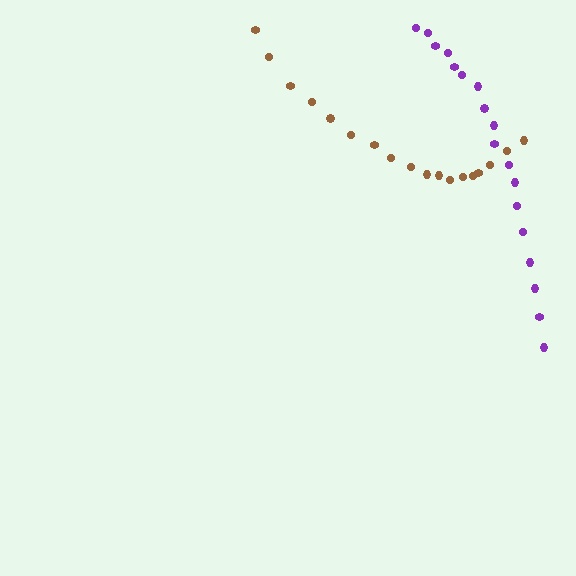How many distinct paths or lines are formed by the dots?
There are 2 distinct paths.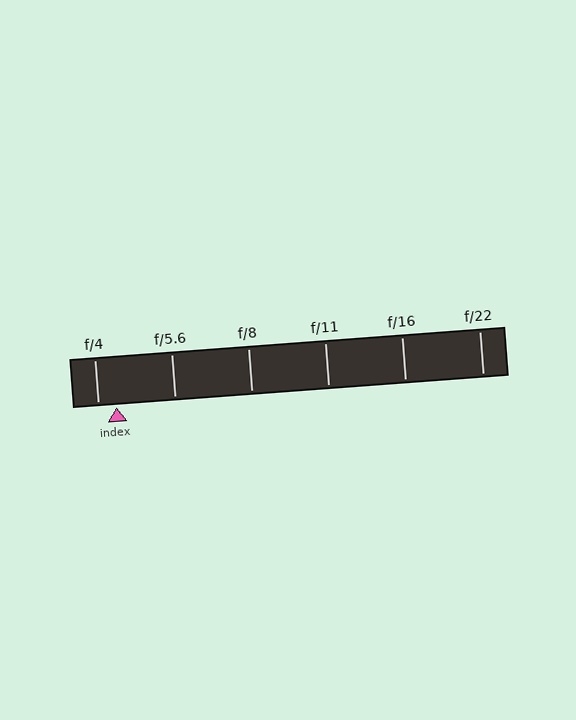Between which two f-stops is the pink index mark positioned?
The index mark is between f/4 and f/5.6.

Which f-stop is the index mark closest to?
The index mark is closest to f/4.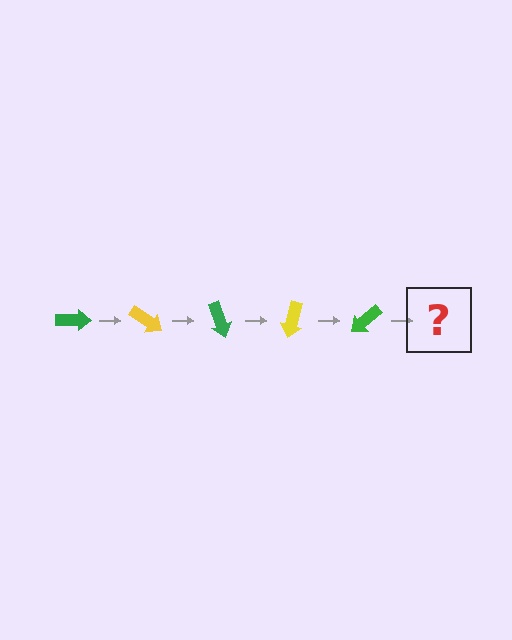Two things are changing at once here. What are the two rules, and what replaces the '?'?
The two rules are that it rotates 35 degrees each step and the color cycles through green and yellow. The '?' should be a yellow arrow, rotated 175 degrees from the start.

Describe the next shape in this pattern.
It should be a yellow arrow, rotated 175 degrees from the start.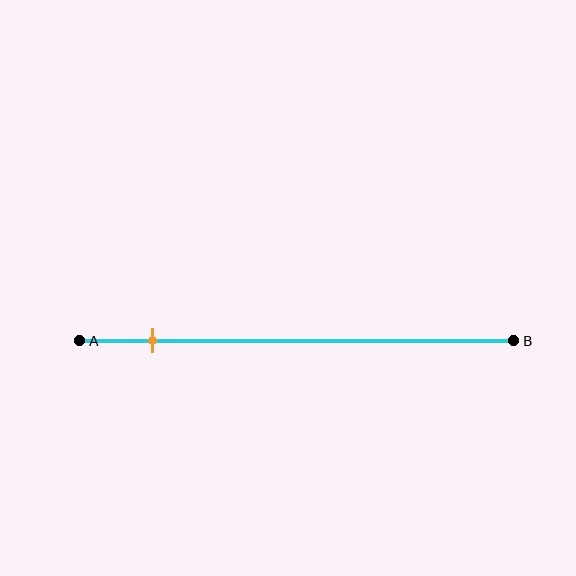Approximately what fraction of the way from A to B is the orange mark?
The orange mark is approximately 15% of the way from A to B.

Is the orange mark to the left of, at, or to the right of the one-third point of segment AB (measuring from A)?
The orange mark is to the left of the one-third point of segment AB.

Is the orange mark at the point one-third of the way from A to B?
No, the mark is at about 15% from A, not at the 33% one-third point.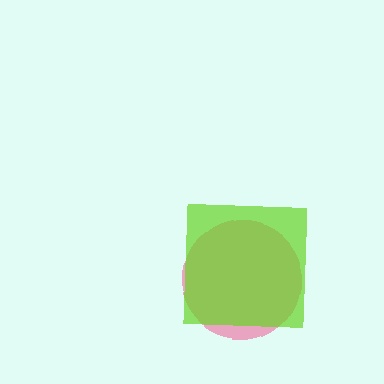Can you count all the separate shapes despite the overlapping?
Yes, there are 2 separate shapes.